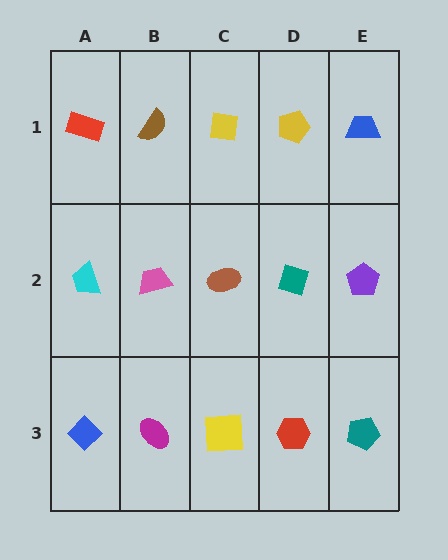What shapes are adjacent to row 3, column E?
A purple pentagon (row 2, column E), a red hexagon (row 3, column D).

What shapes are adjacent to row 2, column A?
A red rectangle (row 1, column A), a blue diamond (row 3, column A), a pink trapezoid (row 2, column B).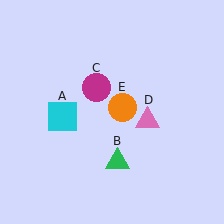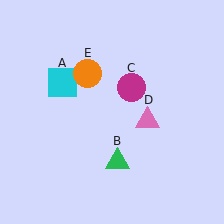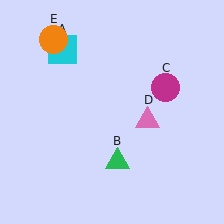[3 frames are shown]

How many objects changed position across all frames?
3 objects changed position: cyan square (object A), magenta circle (object C), orange circle (object E).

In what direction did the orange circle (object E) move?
The orange circle (object E) moved up and to the left.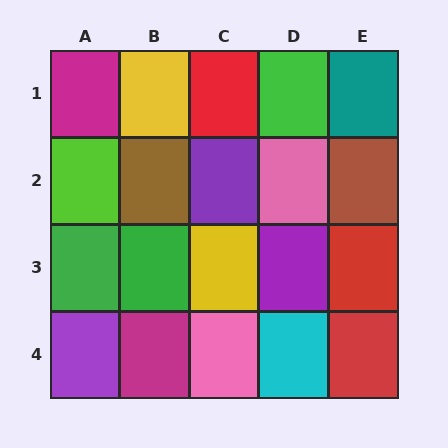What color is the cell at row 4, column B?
Magenta.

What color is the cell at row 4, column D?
Cyan.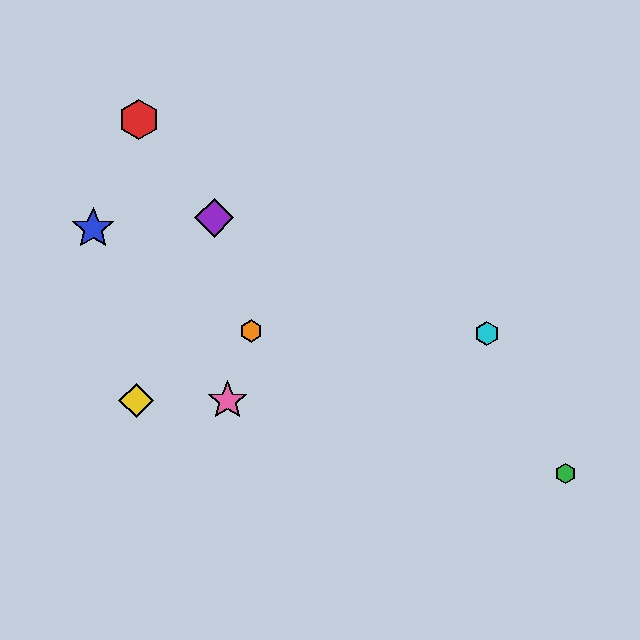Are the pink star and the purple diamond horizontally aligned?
No, the pink star is at y≈400 and the purple diamond is at y≈218.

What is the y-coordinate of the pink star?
The pink star is at y≈400.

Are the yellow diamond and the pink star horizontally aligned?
Yes, both are at y≈400.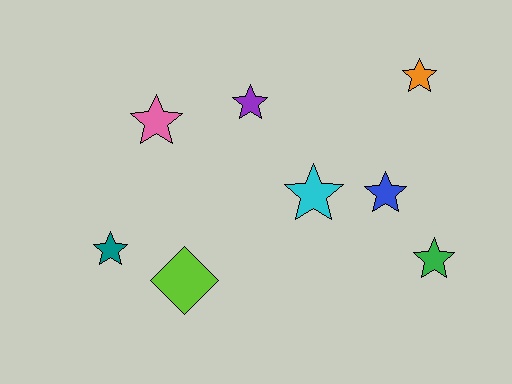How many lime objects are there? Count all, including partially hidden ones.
There is 1 lime object.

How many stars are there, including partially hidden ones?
There are 7 stars.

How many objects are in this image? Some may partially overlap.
There are 8 objects.